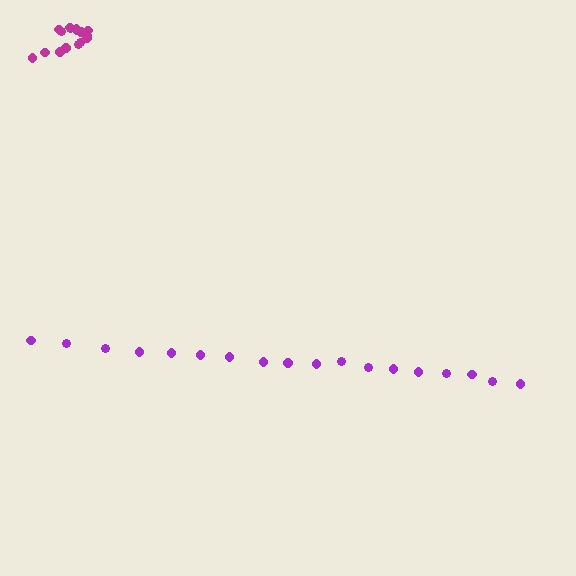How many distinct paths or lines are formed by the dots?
There are 2 distinct paths.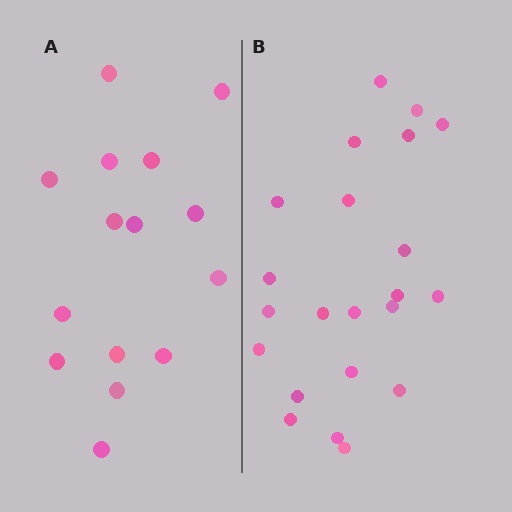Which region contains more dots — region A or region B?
Region B (the right region) has more dots.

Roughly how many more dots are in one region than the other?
Region B has roughly 8 or so more dots than region A.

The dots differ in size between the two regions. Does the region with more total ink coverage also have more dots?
No. Region A has more total ink coverage because its dots are larger, but region B actually contains more individual dots. Total area can be misleading — the number of items is what matters here.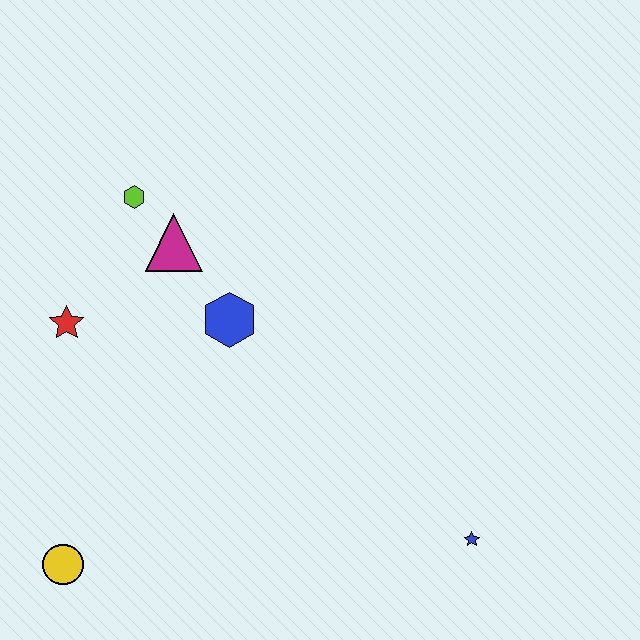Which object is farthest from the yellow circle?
The blue star is farthest from the yellow circle.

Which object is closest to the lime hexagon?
The magenta triangle is closest to the lime hexagon.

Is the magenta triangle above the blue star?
Yes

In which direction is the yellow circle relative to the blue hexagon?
The yellow circle is below the blue hexagon.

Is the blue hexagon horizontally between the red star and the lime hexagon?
No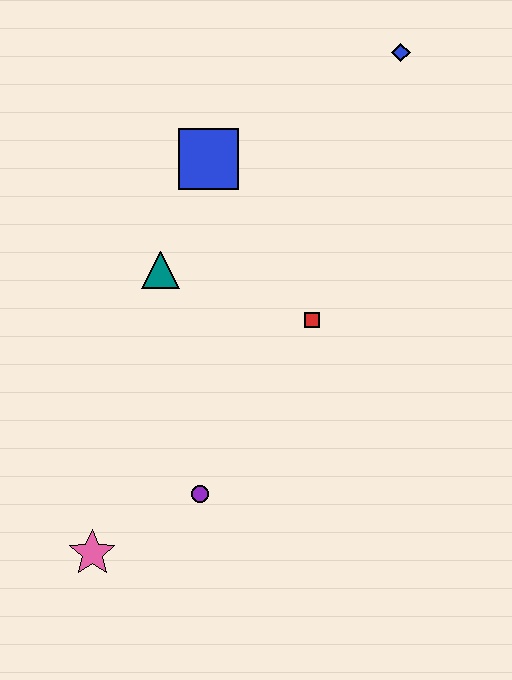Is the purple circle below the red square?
Yes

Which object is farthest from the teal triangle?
The blue diamond is farthest from the teal triangle.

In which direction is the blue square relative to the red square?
The blue square is above the red square.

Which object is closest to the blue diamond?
The blue square is closest to the blue diamond.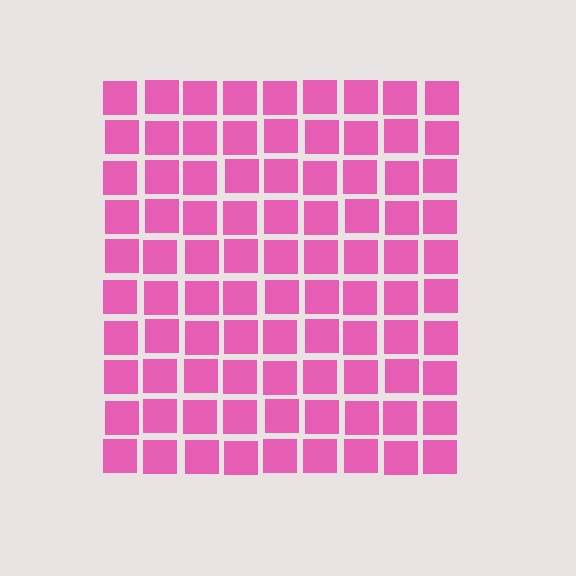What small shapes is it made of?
It is made of small squares.